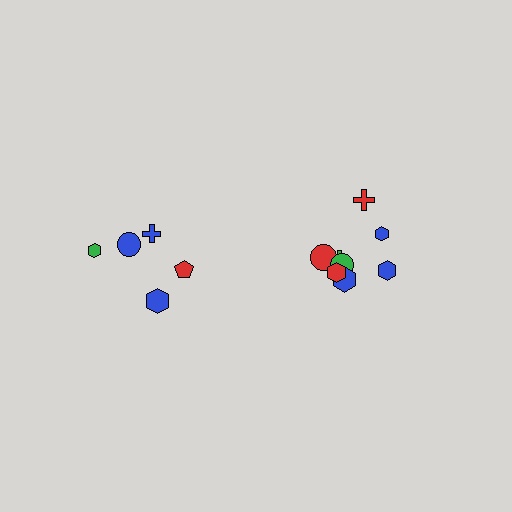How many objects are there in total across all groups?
There are 13 objects.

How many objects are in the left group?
There are 5 objects.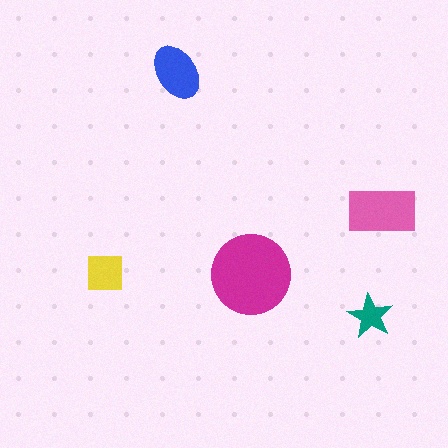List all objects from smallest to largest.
The teal star, the yellow square, the blue ellipse, the pink rectangle, the magenta circle.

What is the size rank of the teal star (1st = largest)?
5th.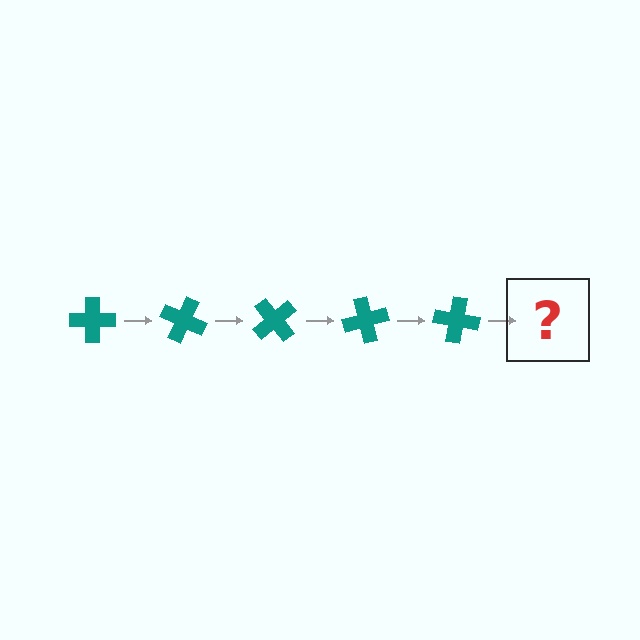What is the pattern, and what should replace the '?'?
The pattern is that the cross rotates 25 degrees each step. The '?' should be a teal cross rotated 125 degrees.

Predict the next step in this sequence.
The next step is a teal cross rotated 125 degrees.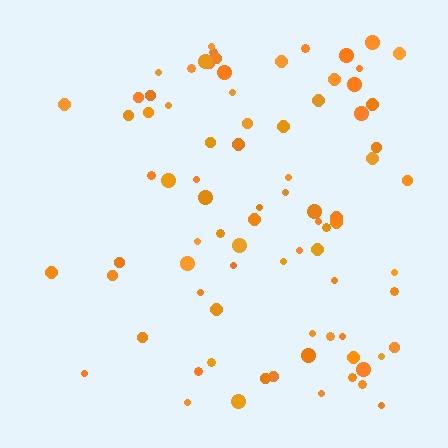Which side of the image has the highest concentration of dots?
The right.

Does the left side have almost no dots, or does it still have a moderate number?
Still a moderate number, just noticeably fewer than the right.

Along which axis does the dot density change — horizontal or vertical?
Horizontal.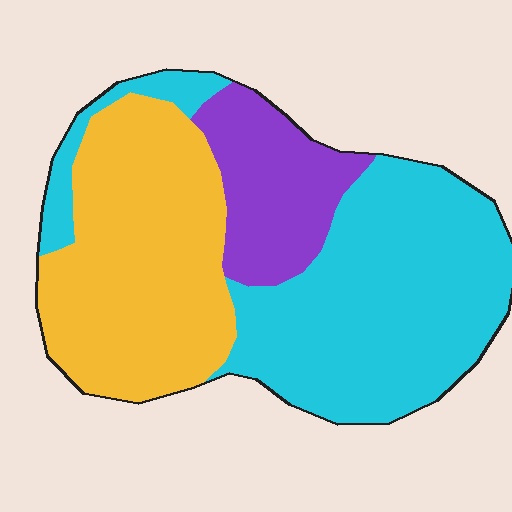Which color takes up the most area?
Cyan, at roughly 45%.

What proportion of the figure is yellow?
Yellow takes up about three eighths (3/8) of the figure.